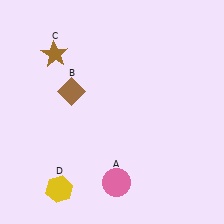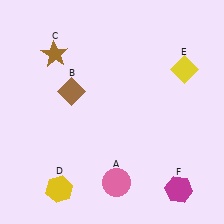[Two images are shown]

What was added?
A yellow diamond (E), a magenta hexagon (F) were added in Image 2.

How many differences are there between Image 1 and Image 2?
There are 2 differences between the two images.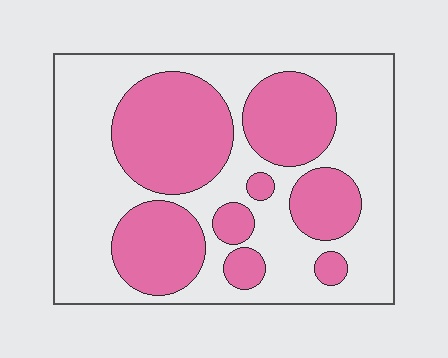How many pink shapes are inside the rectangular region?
8.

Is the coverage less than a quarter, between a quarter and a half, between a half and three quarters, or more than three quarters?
Between a quarter and a half.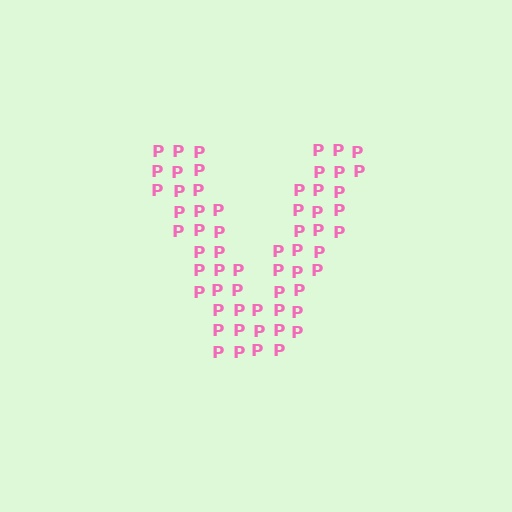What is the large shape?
The large shape is the letter V.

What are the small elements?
The small elements are letter P's.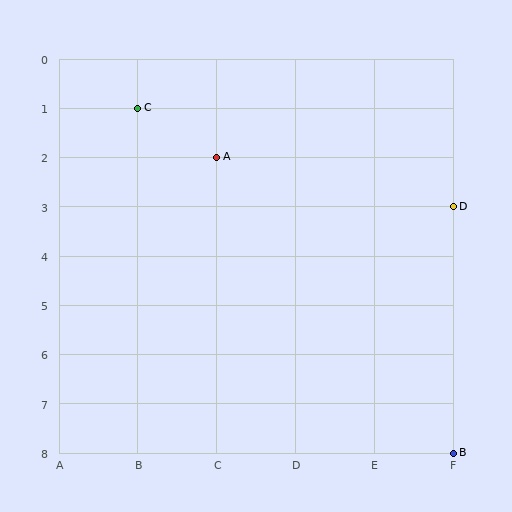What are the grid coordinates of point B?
Point B is at grid coordinates (F, 8).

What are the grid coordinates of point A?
Point A is at grid coordinates (C, 2).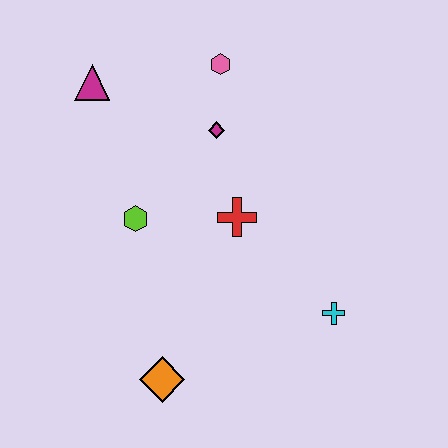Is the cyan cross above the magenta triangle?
No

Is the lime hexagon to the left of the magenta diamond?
Yes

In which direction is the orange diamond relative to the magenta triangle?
The orange diamond is below the magenta triangle.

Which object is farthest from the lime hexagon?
The cyan cross is farthest from the lime hexagon.